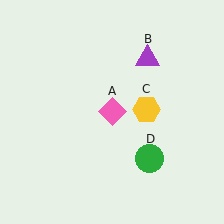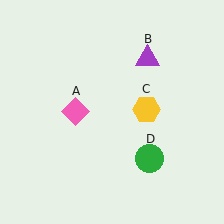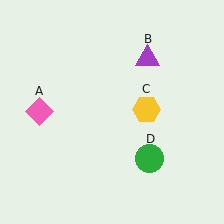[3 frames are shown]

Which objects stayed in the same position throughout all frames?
Purple triangle (object B) and yellow hexagon (object C) and green circle (object D) remained stationary.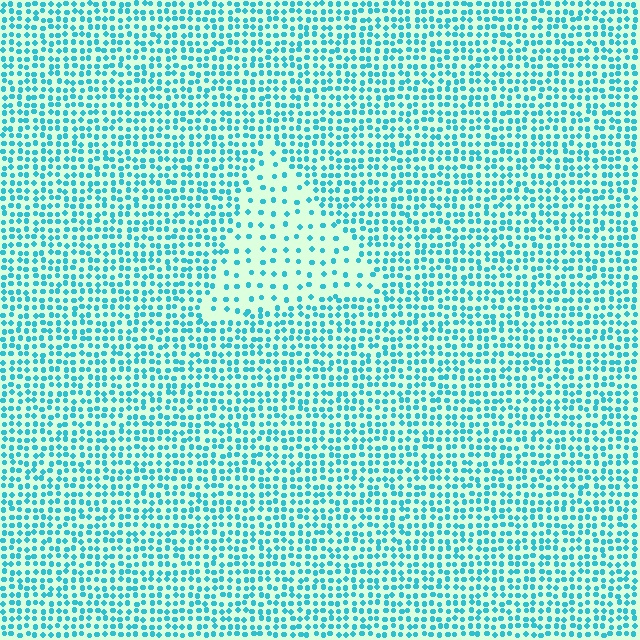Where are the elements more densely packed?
The elements are more densely packed outside the triangle boundary.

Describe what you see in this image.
The image contains small cyan elements arranged at two different densities. A triangle-shaped region is visible where the elements are less densely packed than the surrounding area.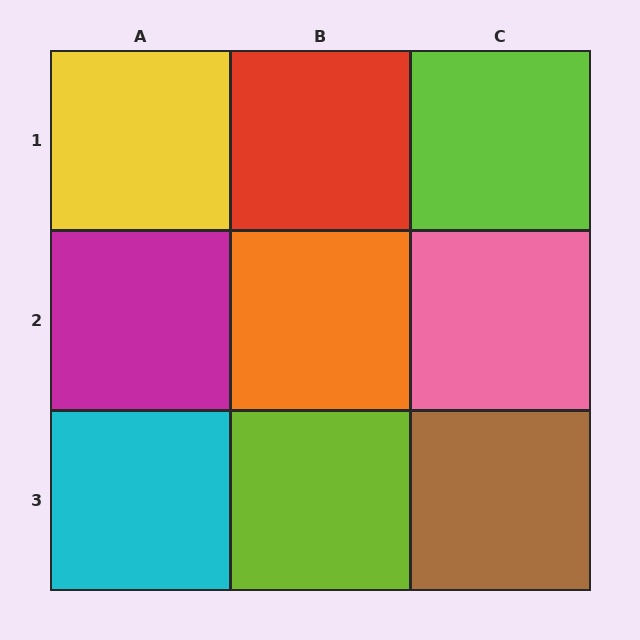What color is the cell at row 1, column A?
Yellow.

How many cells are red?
1 cell is red.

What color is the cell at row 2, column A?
Magenta.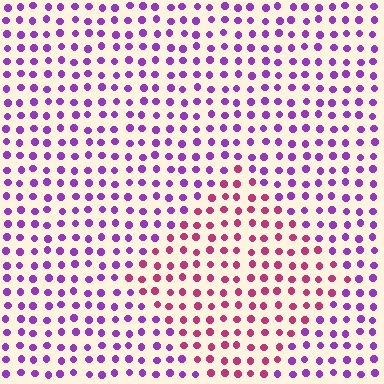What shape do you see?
I see a diamond.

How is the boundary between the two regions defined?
The boundary is defined purely by a slight shift in hue (about 47 degrees). Spacing, size, and orientation are identical on both sides.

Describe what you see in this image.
The image is filled with small purple elements in a uniform arrangement. A diamond-shaped region is visible where the elements are tinted to a slightly different hue, forming a subtle color boundary.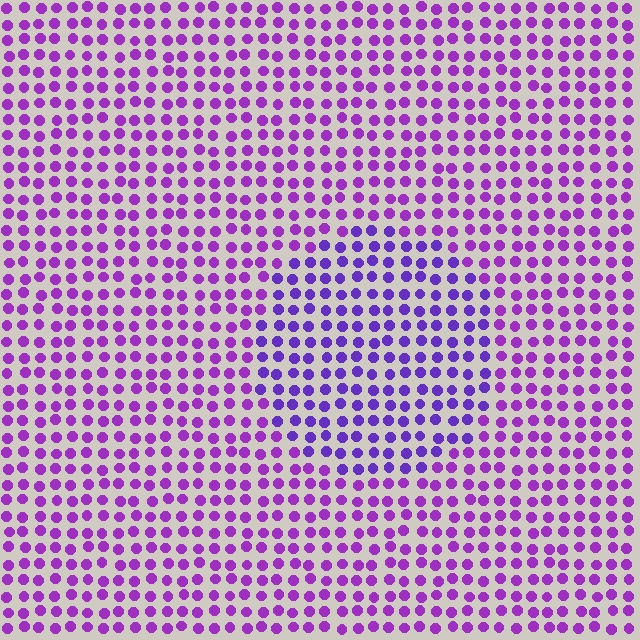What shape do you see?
I see a circle.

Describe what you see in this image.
The image is filled with small purple elements in a uniform arrangement. A circle-shaped region is visible where the elements are tinted to a slightly different hue, forming a subtle color boundary.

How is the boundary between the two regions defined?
The boundary is defined purely by a slight shift in hue (about 24 degrees). Spacing, size, and orientation are identical on both sides.